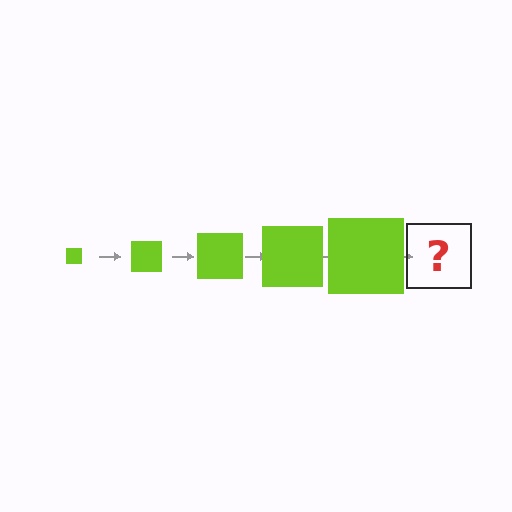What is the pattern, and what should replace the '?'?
The pattern is that the square gets progressively larger each step. The '?' should be a lime square, larger than the previous one.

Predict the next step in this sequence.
The next step is a lime square, larger than the previous one.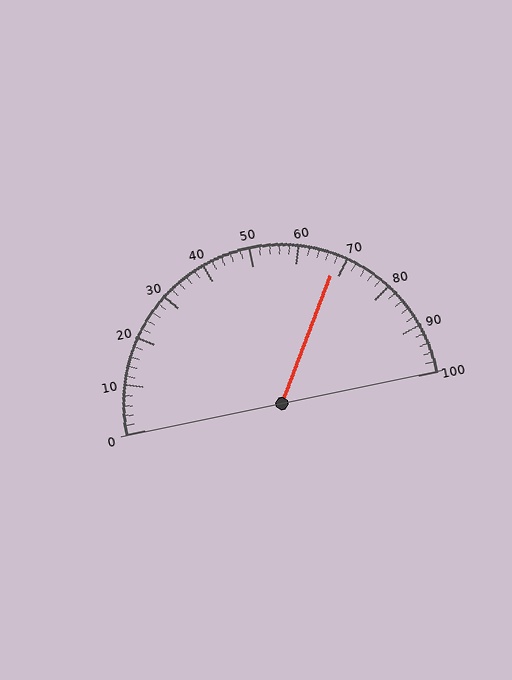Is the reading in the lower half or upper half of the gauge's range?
The reading is in the upper half of the range (0 to 100).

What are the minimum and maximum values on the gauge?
The gauge ranges from 0 to 100.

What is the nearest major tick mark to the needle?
The nearest major tick mark is 70.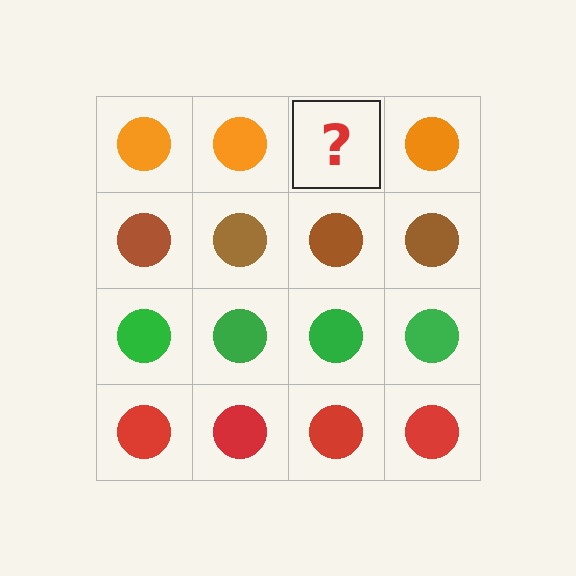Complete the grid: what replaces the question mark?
The question mark should be replaced with an orange circle.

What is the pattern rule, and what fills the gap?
The rule is that each row has a consistent color. The gap should be filled with an orange circle.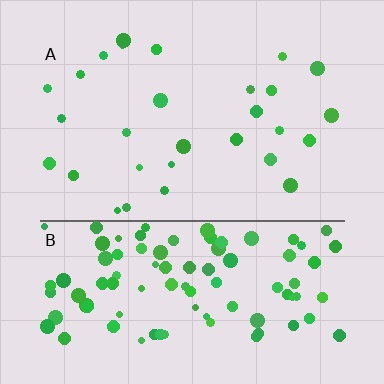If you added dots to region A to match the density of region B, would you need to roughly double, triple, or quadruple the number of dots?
Approximately quadruple.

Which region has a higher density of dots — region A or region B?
B (the bottom).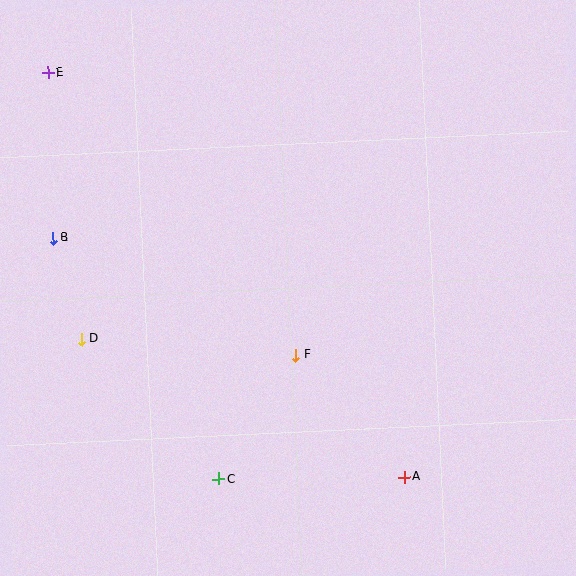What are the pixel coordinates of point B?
Point B is at (53, 238).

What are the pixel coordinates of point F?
Point F is at (296, 355).